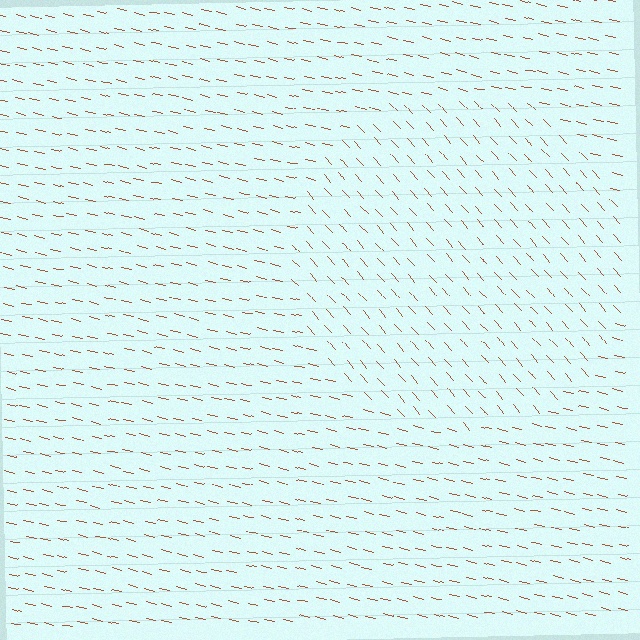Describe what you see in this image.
The image is filled with small brown line segments. A circle region in the image has lines oriented differently from the surrounding lines, creating a visible texture boundary.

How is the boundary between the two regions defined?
The boundary is defined purely by a change in line orientation (approximately 34 degrees difference). All lines are the same color and thickness.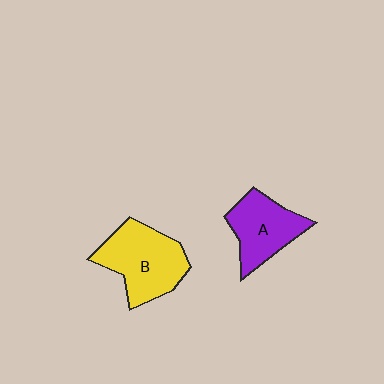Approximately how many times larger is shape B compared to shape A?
Approximately 1.3 times.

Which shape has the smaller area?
Shape A (purple).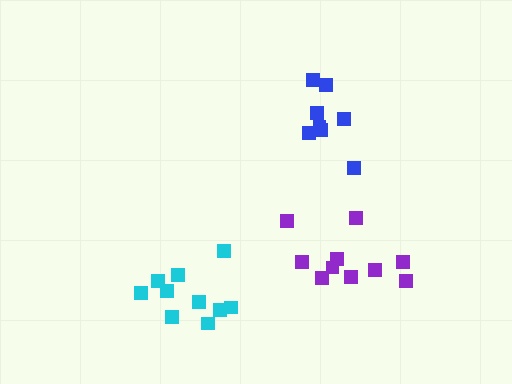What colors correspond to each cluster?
The clusters are colored: purple, blue, cyan.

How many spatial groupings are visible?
There are 3 spatial groupings.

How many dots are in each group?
Group 1: 10 dots, Group 2: 8 dots, Group 3: 10 dots (28 total).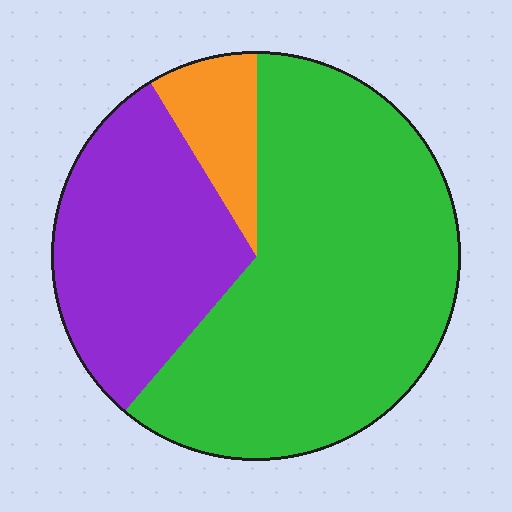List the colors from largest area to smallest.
From largest to smallest: green, purple, orange.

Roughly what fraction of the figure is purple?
Purple covers about 30% of the figure.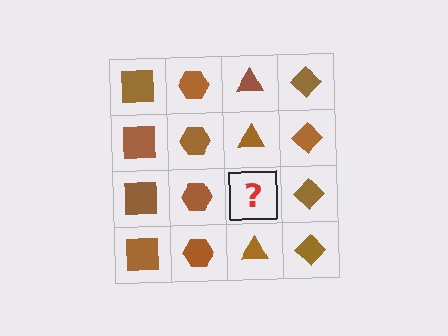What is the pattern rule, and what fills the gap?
The rule is that each column has a consistent shape. The gap should be filled with a brown triangle.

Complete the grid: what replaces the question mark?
The question mark should be replaced with a brown triangle.